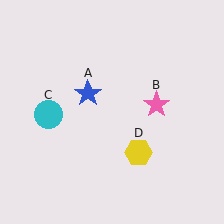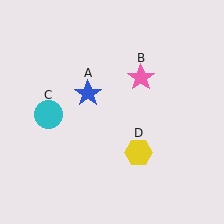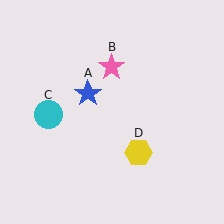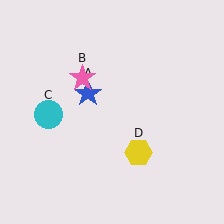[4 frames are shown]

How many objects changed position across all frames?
1 object changed position: pink star (object B).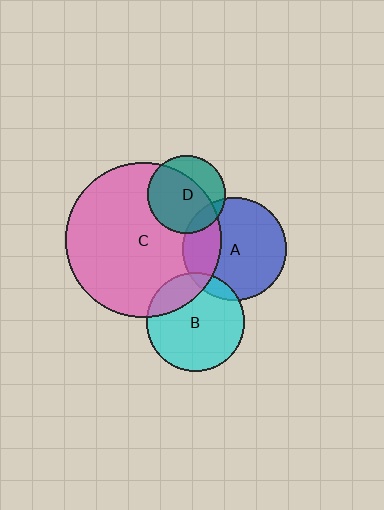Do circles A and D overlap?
Yes.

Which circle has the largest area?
Circle C (pink).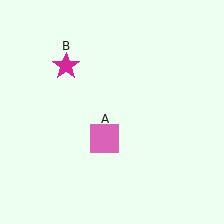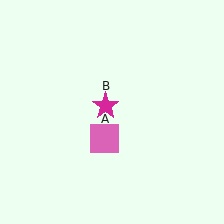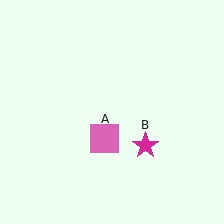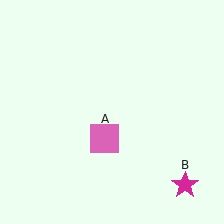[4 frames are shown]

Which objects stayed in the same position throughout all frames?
Pink square (object A) remained stationary.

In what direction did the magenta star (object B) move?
The magenta star (object B) moved down and to the right.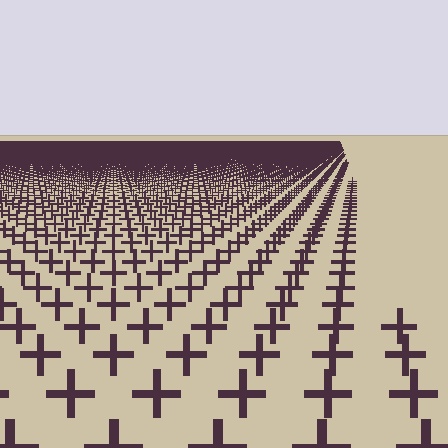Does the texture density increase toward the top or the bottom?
Density increases toward the top.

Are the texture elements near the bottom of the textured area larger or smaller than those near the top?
Larger. Near the bottom, elements are closer to the viewer and appear at a bigger on-screen size.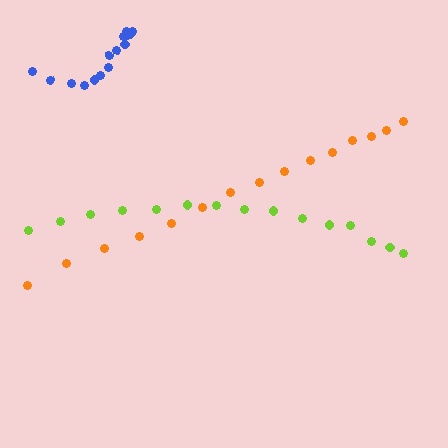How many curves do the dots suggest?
There are 3 distinct paths.